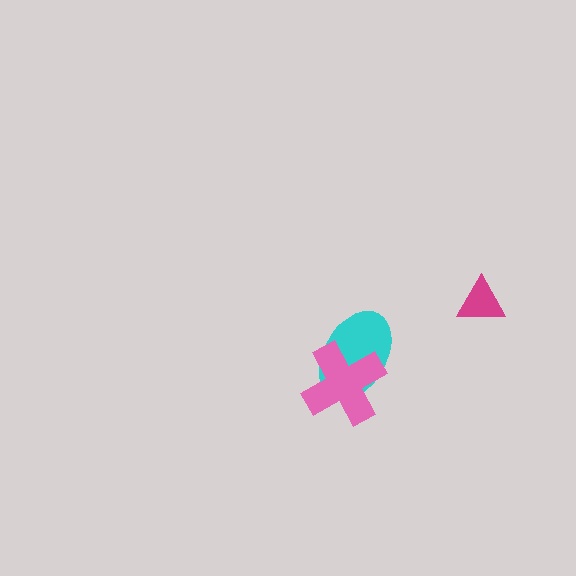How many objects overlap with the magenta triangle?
0 objects overlap with the magenta triangle.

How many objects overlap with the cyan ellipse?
1 object overlaps with the cyan ellipse.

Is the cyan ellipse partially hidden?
Yes, it is partially covered by another shape.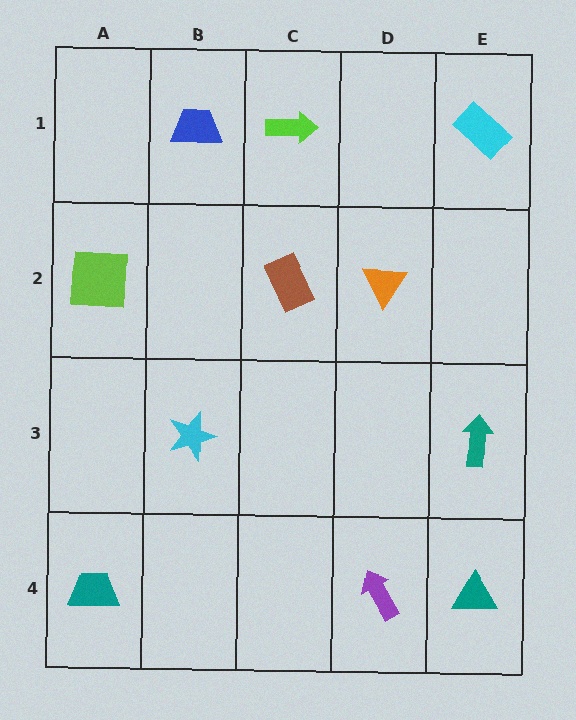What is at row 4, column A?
A teal trapezoid.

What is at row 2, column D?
An orange triangle.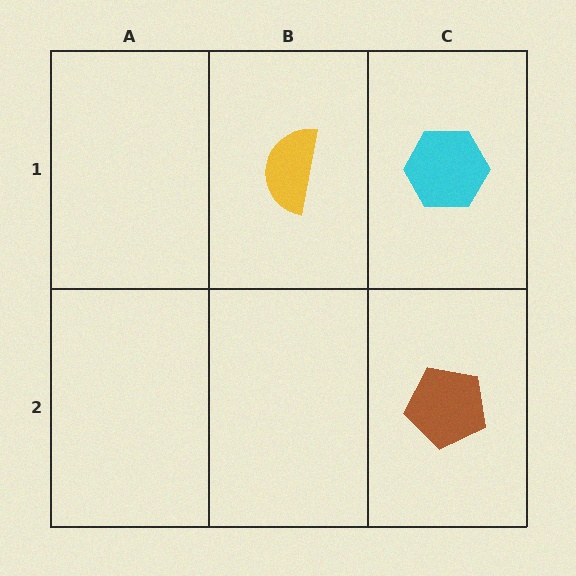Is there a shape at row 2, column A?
No, that cell is empty.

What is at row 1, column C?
A cyan hexagon.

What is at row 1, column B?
A yellow semicircle.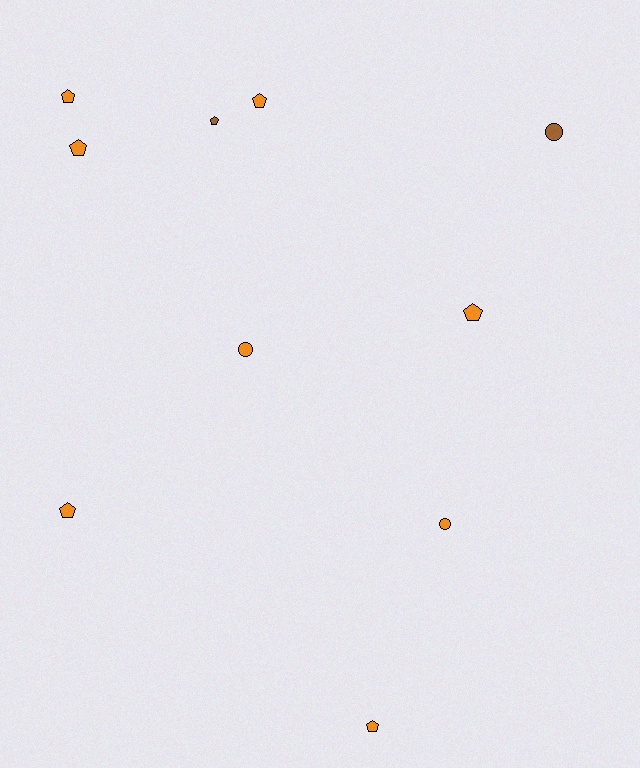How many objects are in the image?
There are 10 objects.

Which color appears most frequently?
Orange, with 8 objects.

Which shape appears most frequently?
Pentagon, with 7 objects.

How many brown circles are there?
There is 1 brown circle.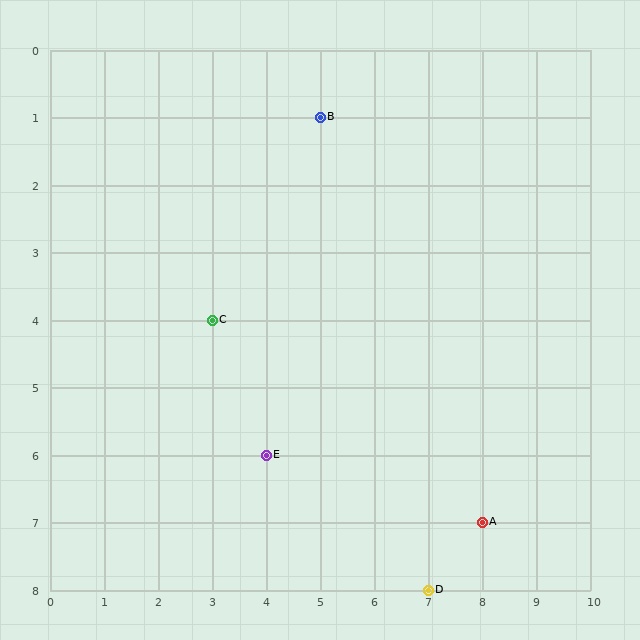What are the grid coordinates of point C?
Point C is at grid coordinates (3, 4).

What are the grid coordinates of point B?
Point B is at grid coordinates (5, 1).